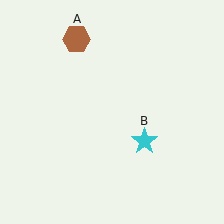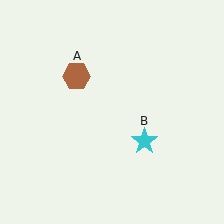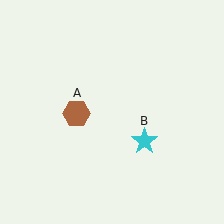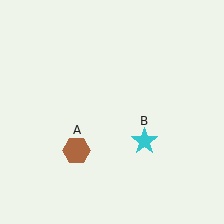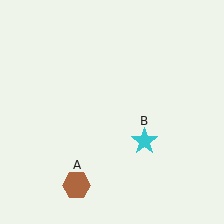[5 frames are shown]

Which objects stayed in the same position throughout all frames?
Cyan star (object B) remained stationary.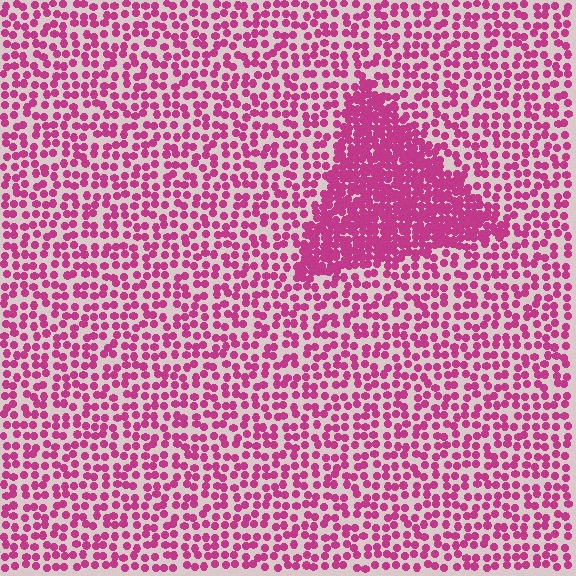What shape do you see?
I see a triangle.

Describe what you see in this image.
The image contains small magenta elements arranged at two different densities. A triangle-shaped region is visible where the elements are more densely packed than the surrounding area.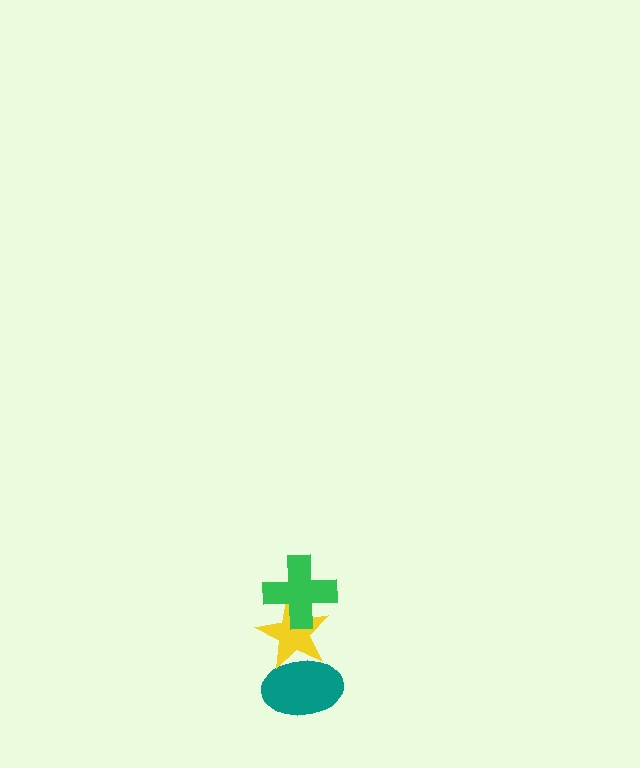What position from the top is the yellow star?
The yellow star is 2nd from the top.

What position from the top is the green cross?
The green cross is 1st from the top.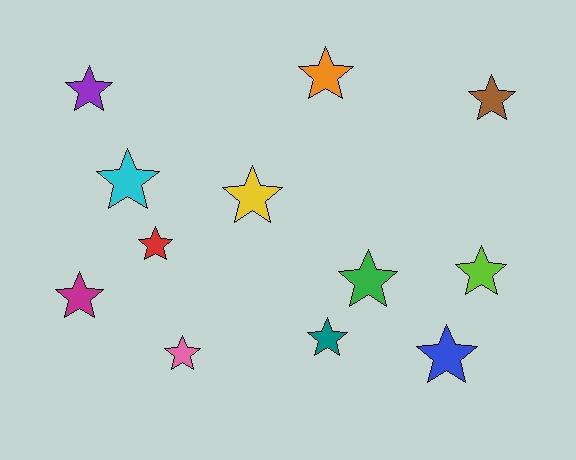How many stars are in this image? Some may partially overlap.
There are 12 stars.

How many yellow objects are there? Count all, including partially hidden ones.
There is 1 yellow object.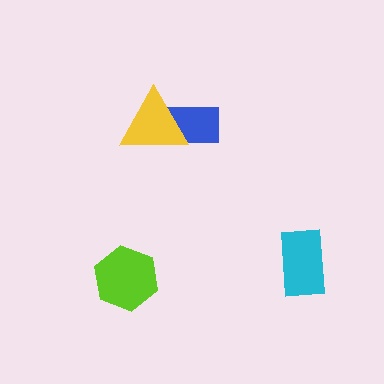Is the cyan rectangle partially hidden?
No, no other shape covers it.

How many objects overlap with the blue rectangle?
1 object overlaps with the blue rectangle.